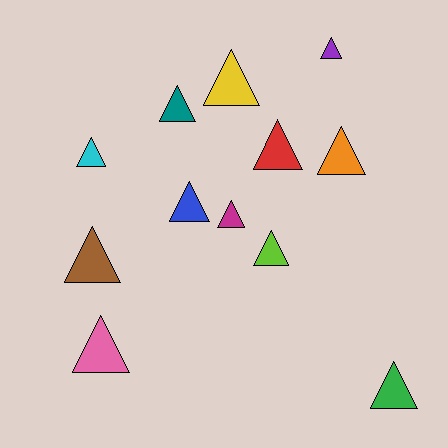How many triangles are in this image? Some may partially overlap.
There are 12 triangles.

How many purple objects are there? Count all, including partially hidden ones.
There is 1 purple object.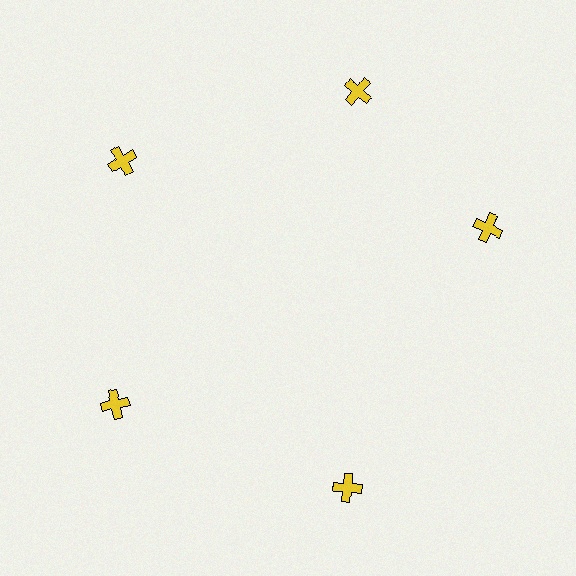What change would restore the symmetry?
The symmetry would be restored by rotating it back into even spacing with its neighbors so that all 5 crosses sit at equal angles and equal distance from the center.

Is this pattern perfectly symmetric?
No. The 5 yellow crosses are arranged in a ring, but one element near the 3 o'clock position is rotated out of alignment along the ring, breaking the 5-fold rotational symmetry.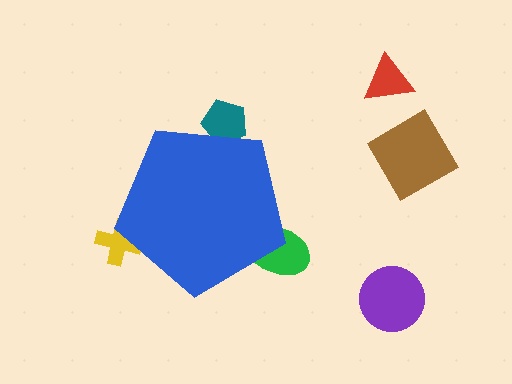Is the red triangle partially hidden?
No, the red triangle is fully visible.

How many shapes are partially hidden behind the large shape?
3 shapes are partially hidden.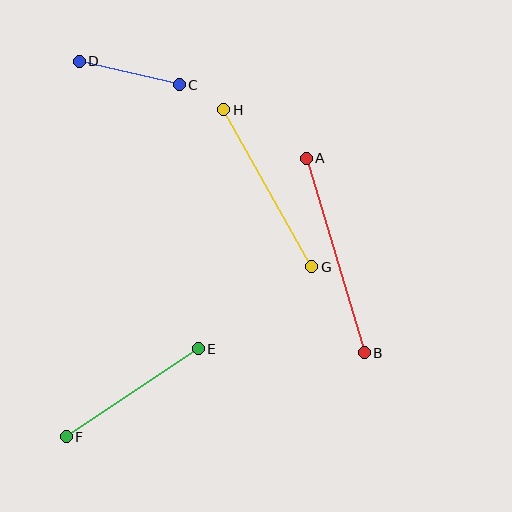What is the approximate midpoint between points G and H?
The midpoint is at approximately (268, 188) pixels.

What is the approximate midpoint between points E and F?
The midpoint is at approximately (132, 393) pixels.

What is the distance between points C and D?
The distance is approximately 103 pixels.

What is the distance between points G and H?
The distance is approximately 180 pixels.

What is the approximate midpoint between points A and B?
The midpoint is at approximately (335, 256) pixels.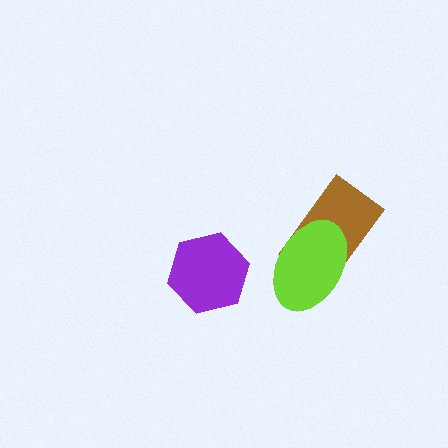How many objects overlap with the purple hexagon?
0 objects overlap with the purple hexagon.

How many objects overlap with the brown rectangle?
1 object overlaps with the brown rectangle.